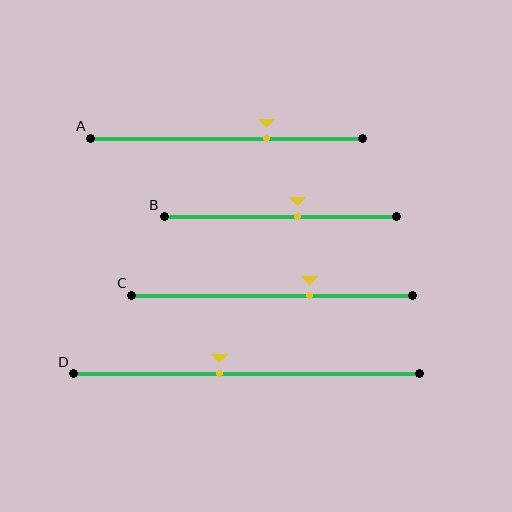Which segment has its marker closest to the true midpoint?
Segment B has its marker closest to the true midpoint.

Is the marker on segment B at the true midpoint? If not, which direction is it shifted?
No, the marker on segment B is shifted to the right by about 7% of the segment length.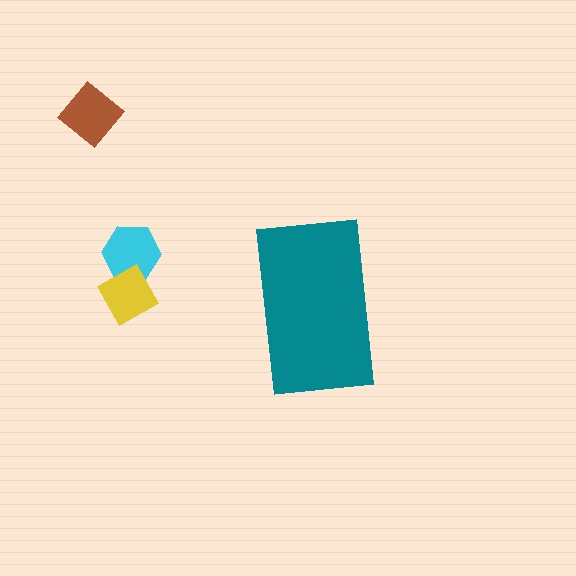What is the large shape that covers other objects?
A teal rectangle.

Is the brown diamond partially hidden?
No, the brown diamond is fully visible.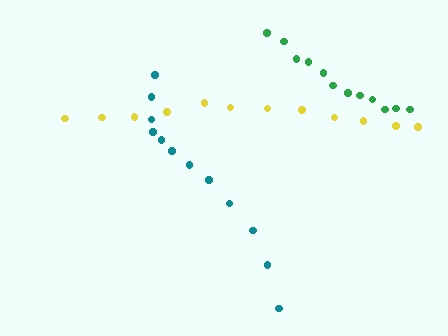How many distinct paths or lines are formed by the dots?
There are 3 distinct paths.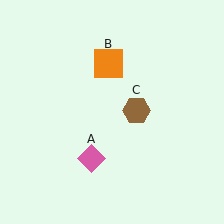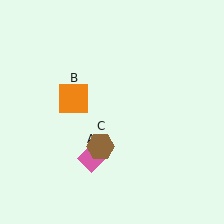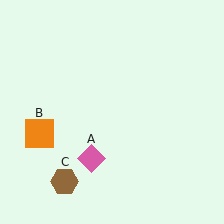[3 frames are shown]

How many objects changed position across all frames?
2 objects changed position: orange square (object B), brown hexagon (object C).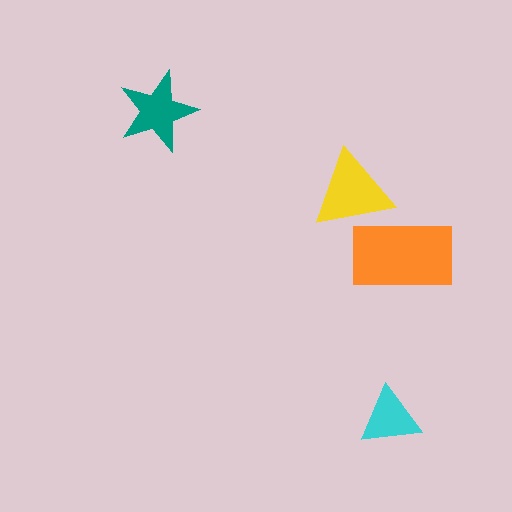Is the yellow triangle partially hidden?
Yes, it is partially covered by another shape.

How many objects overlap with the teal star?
0 objects overlap with the teal star.